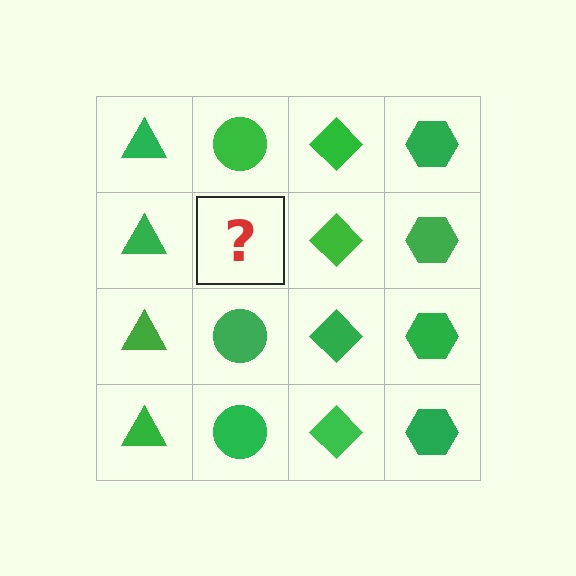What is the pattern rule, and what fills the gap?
The rule is that each column has a consistent shape. The gap should be filled with a green circle.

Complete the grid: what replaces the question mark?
The question mark should be replaced with a green circle.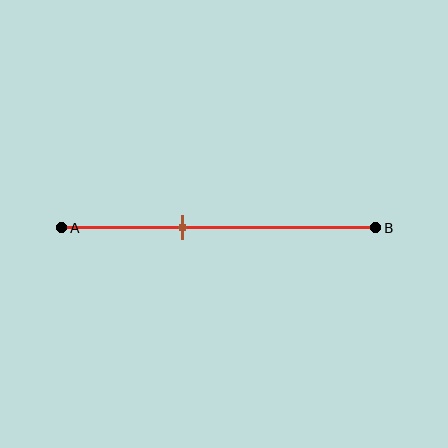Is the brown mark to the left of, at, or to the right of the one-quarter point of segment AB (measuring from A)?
The brown mark is to the right of the one-quarter point of segment AB.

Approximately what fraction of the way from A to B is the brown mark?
The brown mark is approximately 40% of the way from A to B.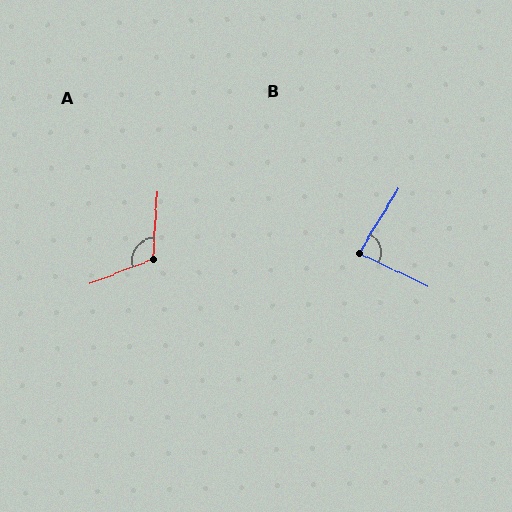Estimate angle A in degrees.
Approximately 115 degrees.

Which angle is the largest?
A, at approximately 115 degrees.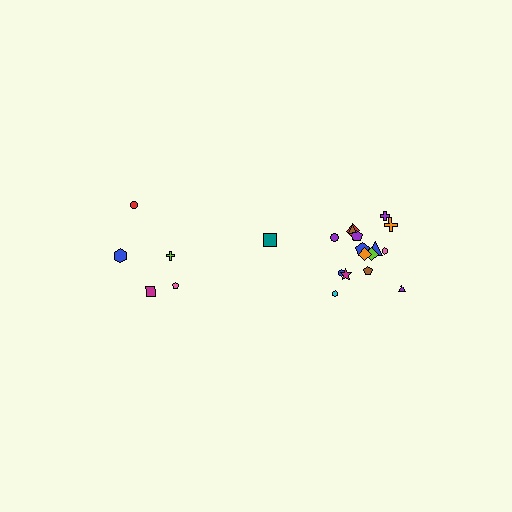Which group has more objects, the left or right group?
The right group.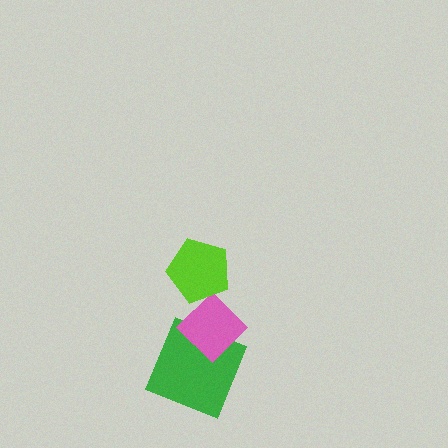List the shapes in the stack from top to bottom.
From top to bottom: the lime pentagon, the pink diamond, the green square.